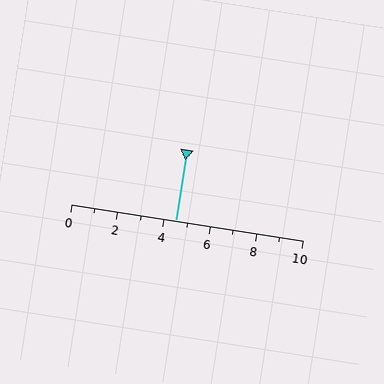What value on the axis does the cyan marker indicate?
The marker indicates approximately 4.5.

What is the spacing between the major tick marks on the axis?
The major ticks are spaced 2 apart.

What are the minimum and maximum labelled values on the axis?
The axis runs from 0 to 10.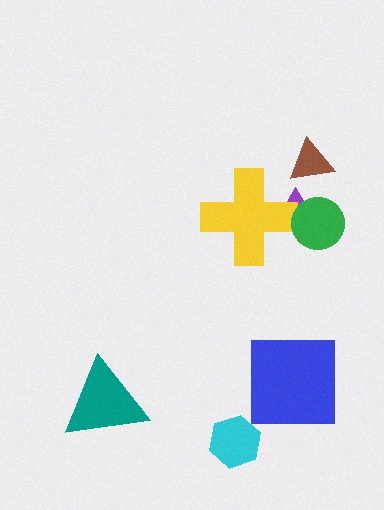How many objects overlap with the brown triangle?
0 objects overlap with the brown triangle.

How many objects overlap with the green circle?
1 object overlaps with the green circle.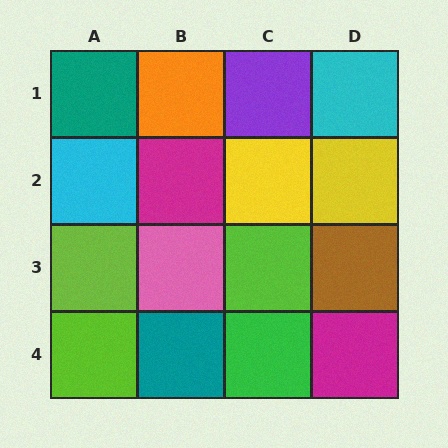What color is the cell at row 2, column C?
Yellow.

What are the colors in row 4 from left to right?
Lime, teal, green, magenta.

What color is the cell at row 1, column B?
Orange.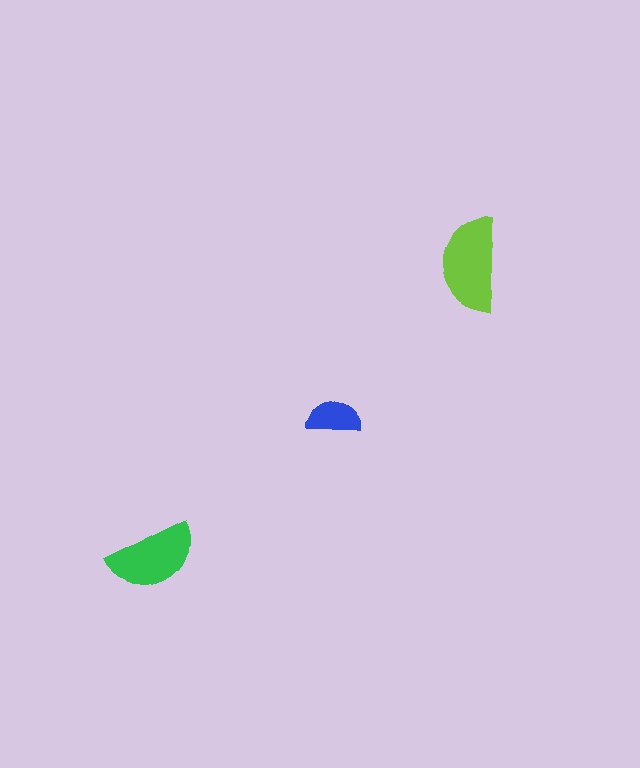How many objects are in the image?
There are 3 objects in the image.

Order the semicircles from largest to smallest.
the lime one, the green one, the blue one.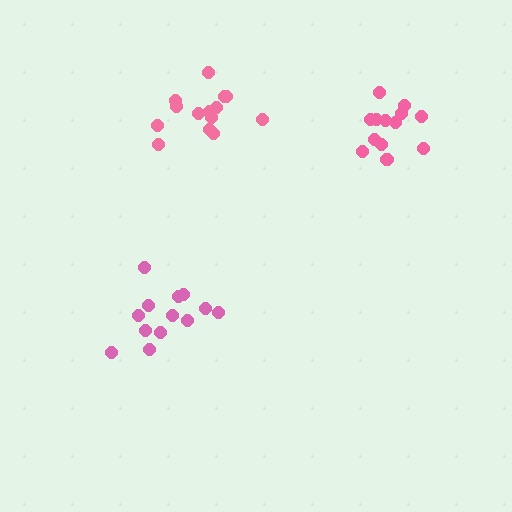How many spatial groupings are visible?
There are 3 spatial groupings.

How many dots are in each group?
Group 1: 13 dots, Group 2: 13 dots, Group 3: 14 dots (40 total).